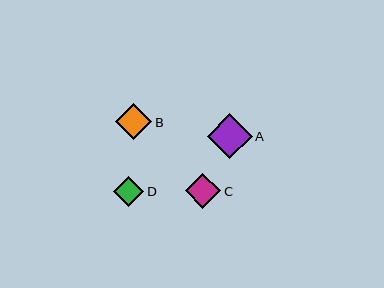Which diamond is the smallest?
Diamond D is the smallest with a size of approximately 30 pixels.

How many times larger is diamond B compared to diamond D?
Diamond B is approximately 1.2 times the size of diamond D.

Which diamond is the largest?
Diamond A is the largest with a size of approximately 45 pixels.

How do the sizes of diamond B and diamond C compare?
Diamond B and diamond C are approximately the same size.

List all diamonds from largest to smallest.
From largest to smallest: A, B, C, D.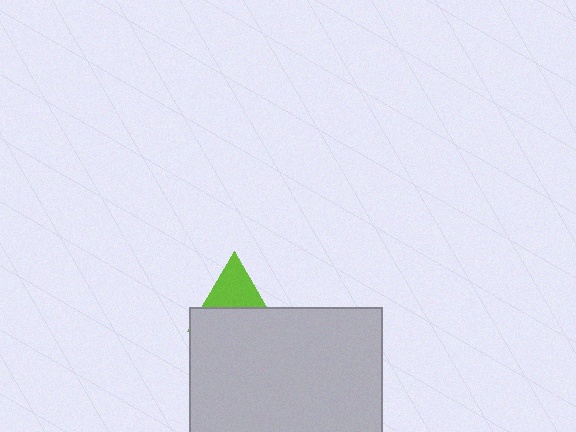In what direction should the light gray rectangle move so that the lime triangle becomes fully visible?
The light gray rectangle should move down. That is the shortest direction to clear the overlap and leave the lime triangle fully visible.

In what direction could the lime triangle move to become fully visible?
The lime triangle could move up. That would shift it out from behind the light gray rectangle entirely.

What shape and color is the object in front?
The object in front is a light gray rectangle.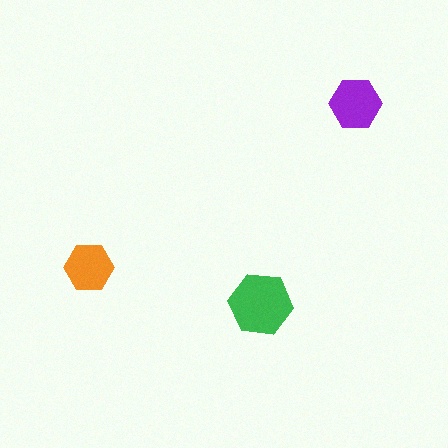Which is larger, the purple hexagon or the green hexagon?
The green one.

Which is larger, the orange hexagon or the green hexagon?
The green one.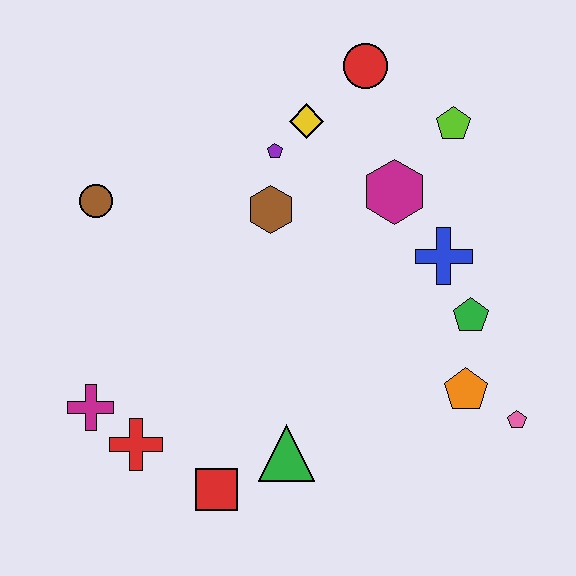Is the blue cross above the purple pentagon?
No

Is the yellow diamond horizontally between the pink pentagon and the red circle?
No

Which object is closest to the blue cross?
The green pentagon is closest to the blue cross.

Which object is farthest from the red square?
The red circle is farthest from the red square.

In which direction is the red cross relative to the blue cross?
The red cross is to the left of the blue cross.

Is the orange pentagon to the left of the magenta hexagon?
No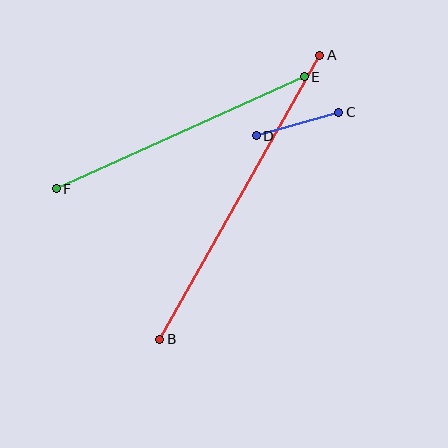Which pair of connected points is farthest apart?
Points A and B are farthest apart.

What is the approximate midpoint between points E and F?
The midpoint is at approximately (180, 133) pixels.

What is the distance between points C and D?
The distance is approximately 86 pixels.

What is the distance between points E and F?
The distance is approximately 272 pixels.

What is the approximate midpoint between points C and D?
The midpoint is at approximately (297, 124) pixels.